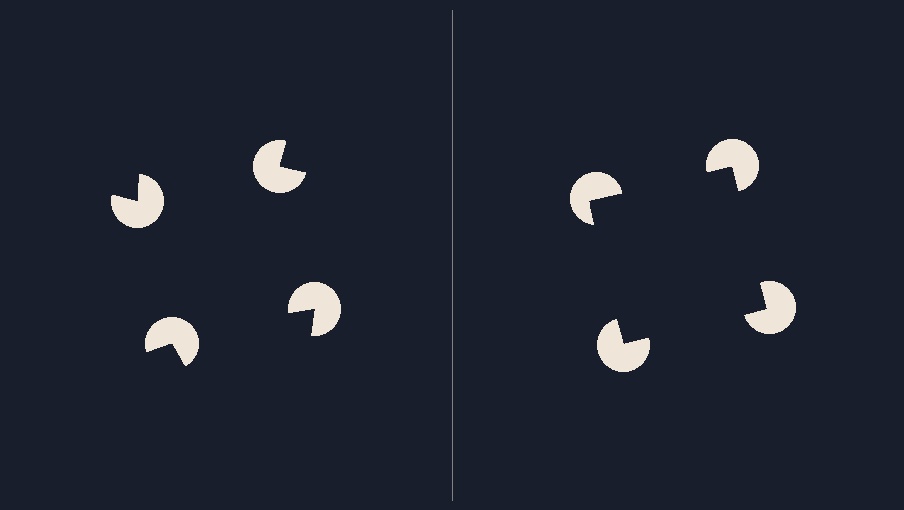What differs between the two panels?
The pac-man discs are positioned identically on both sides; only the wedge orientations differ. On the right they align to a square; on the left they are misaligned.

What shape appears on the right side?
An illusory square.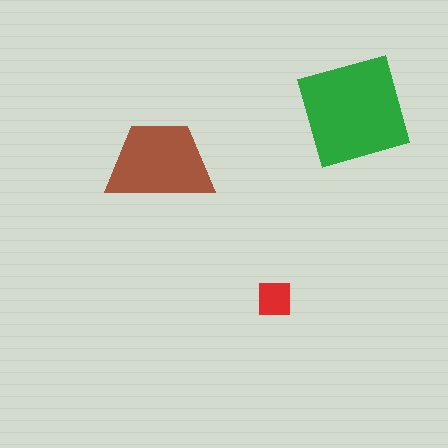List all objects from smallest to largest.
The red square, the brown trapezoid, the green diamond.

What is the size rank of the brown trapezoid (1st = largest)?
2nd.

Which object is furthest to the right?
The green diamond is rightmost.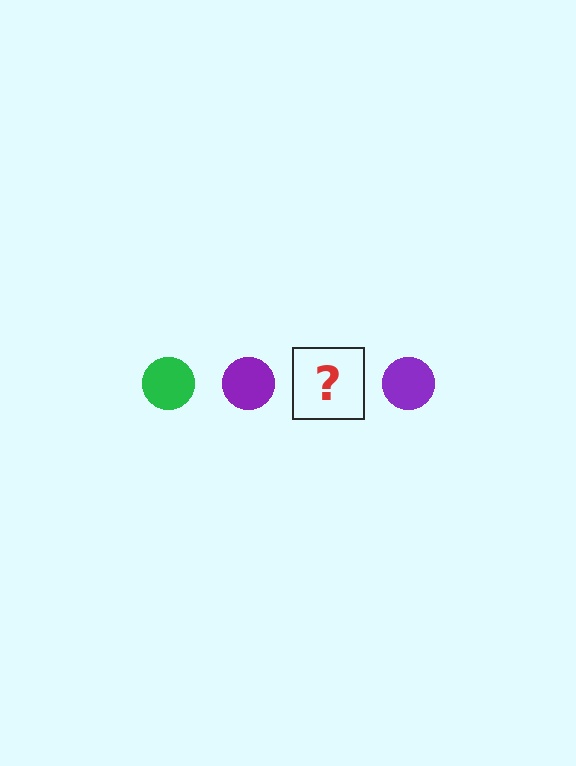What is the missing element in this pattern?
The missing element is a green circle.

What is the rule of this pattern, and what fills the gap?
The rule is that the pattern cycles through green, purple circles. The gap should be filled with a green circle.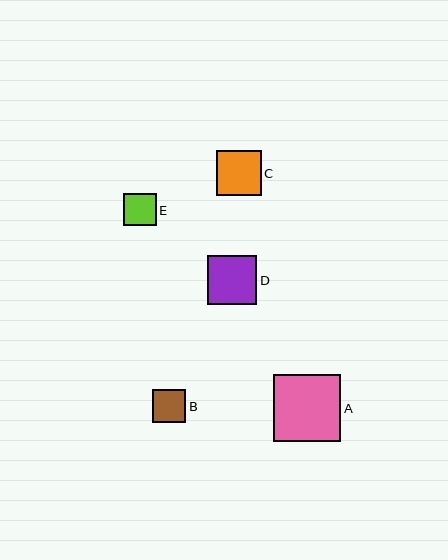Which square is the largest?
Square A is the largest with a size of approximately 67 pixels.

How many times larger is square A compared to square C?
Square A is approximately 1.5 times the size of square C.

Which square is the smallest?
Square E is the smallest with a size of approximately 32 pixels.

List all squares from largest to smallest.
From largest to smallest: A, D, C, B, E.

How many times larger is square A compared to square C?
Square A is approximately 1.5 times the size of square C.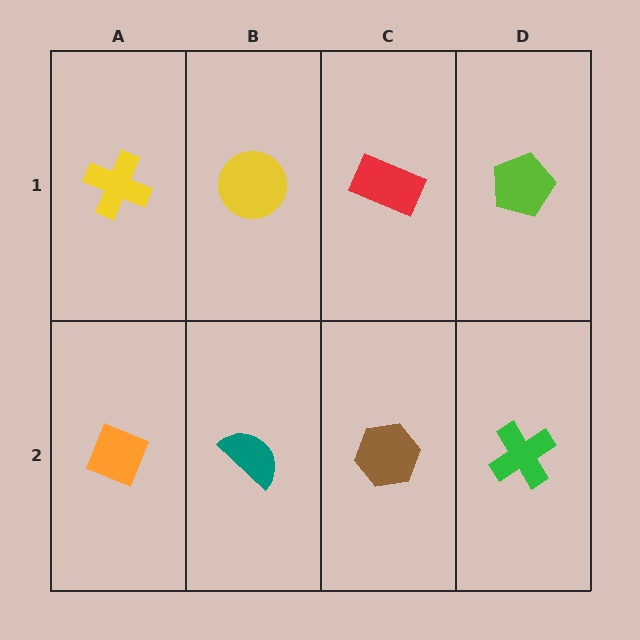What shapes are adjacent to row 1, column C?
A brown hexagon (row 2, column C), a yellow circle (row 1, column B), a lime pentagon (row 1, column D).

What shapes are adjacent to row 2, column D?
A lime pentagon (row 1, column D), a brown hexagon (row 2, column C).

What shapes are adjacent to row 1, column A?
An orange diamond (row 2, column A), a yellow circle (row 1, column B).